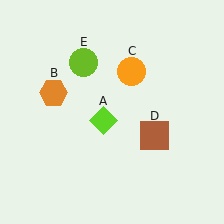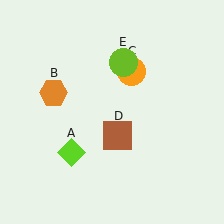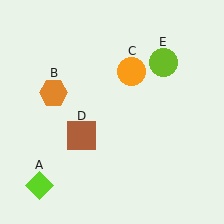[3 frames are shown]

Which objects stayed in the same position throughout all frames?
Orange hexagon (object B) and orange circle (object C) remained stationary.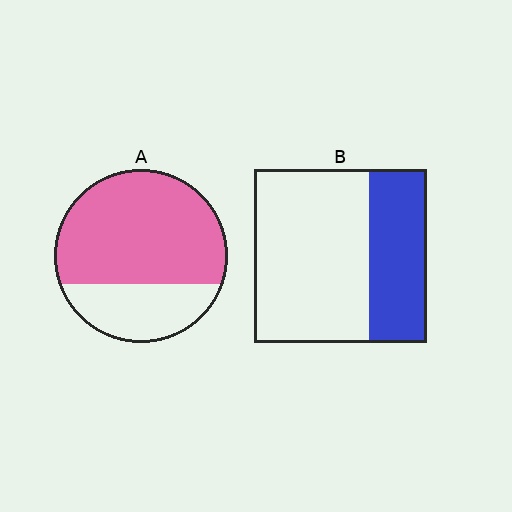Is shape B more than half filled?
No.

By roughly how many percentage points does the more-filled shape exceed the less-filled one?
By roughly 35 percentage points (A over B).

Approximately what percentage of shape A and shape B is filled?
A is approximately 70% and B is approximately 35%.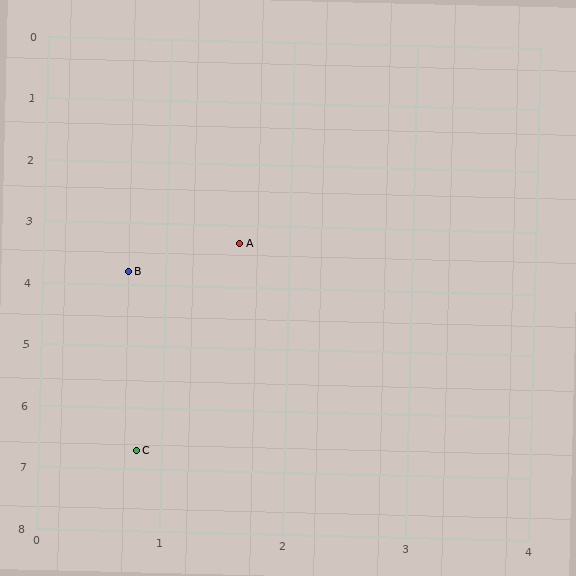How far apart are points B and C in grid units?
Points B and C are about 2.9 grid units apart.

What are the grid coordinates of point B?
Point B is at approximately (0.7, 3.8).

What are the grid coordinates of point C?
Point C is at approximately (0.8, 6.7).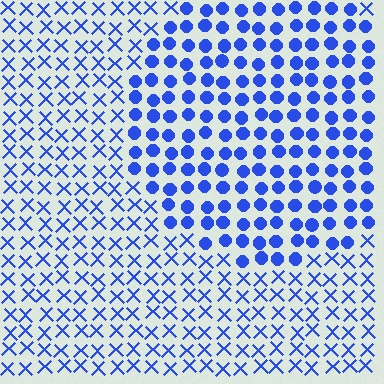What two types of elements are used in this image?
The image uses circles inside the circle region and X marks outside it.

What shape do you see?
I see a circle.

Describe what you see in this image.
The image is filled with small blue elements arranged in a uniform grid. A circle-shaped region contains circles, while the surrounding area contains X marks. The boundary is defined purely by the change in element shape.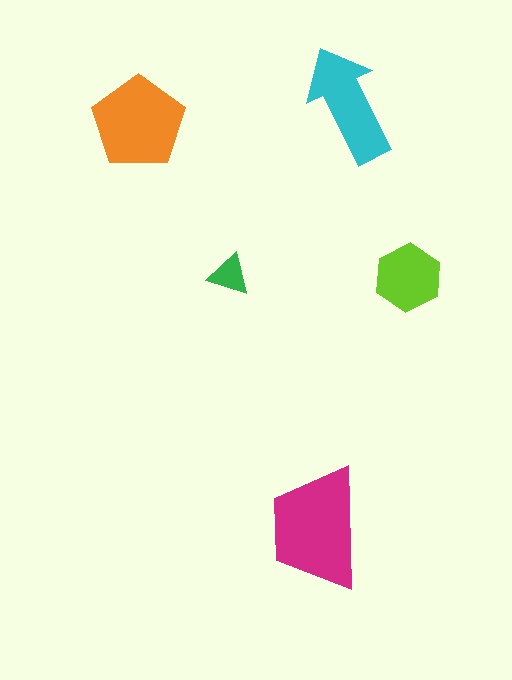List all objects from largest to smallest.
The magenta trapezoid, the orange pentagon, the cyan arrow, the lime hexagon, the green triangle.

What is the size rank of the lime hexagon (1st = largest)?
4th.